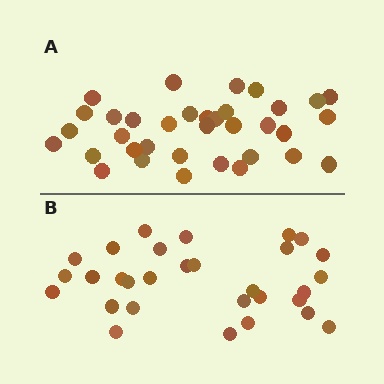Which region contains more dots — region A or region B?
Region A (the top region) has more dots.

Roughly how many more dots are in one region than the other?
Region A has about 5 more dots than region B.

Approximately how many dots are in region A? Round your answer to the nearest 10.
About 40 dots. (The exact count is 35, which rounds to 40.)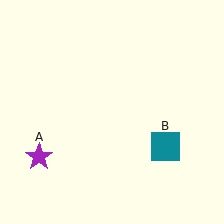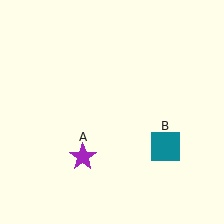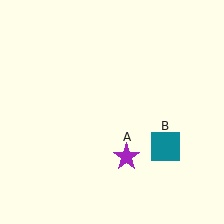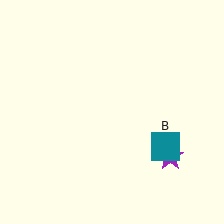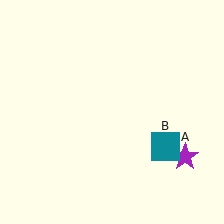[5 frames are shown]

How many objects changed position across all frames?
1 object changed position: purple star (object A).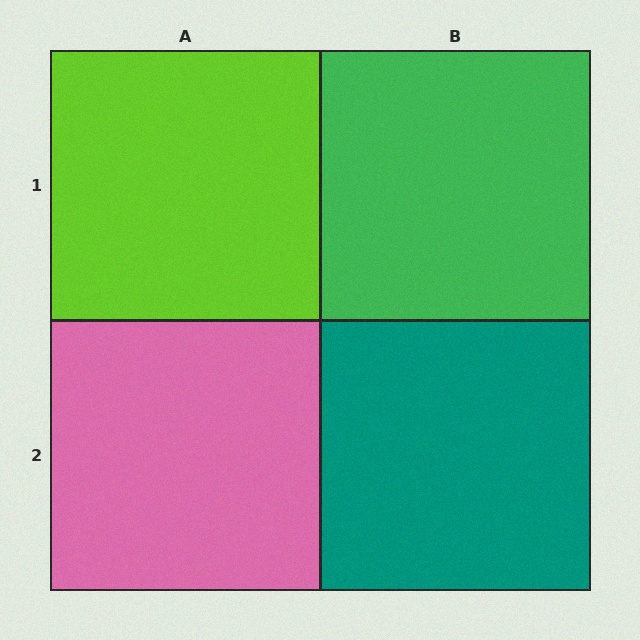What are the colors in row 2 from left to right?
Pink, teal.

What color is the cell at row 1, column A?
Lime.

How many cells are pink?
1 cell is pink.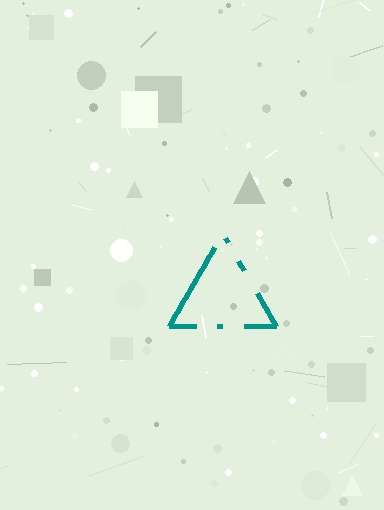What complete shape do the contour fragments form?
The contour fragments form a triangle.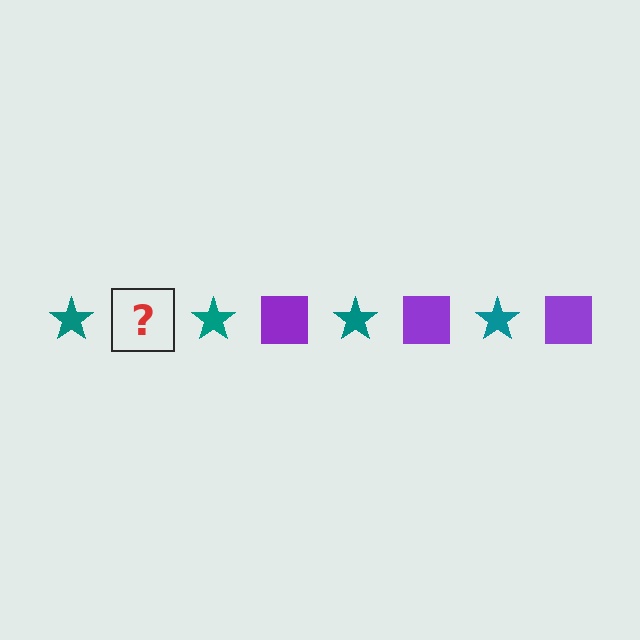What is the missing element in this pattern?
The missing element is a purple square.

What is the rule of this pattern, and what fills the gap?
The rule is that the pattern alternates between teal star and purple square. The gap should be filled with a purple square.